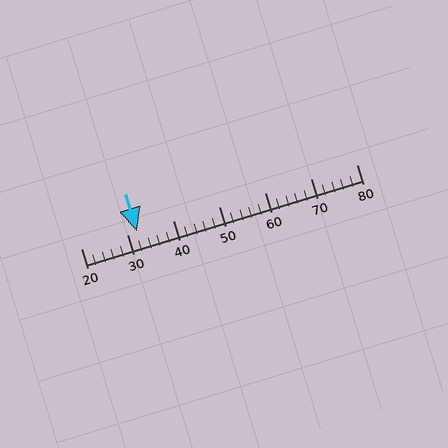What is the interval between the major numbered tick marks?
The major tick marks are spaced 10 units apart.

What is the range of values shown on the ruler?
The ruler shows values from 20 to 80.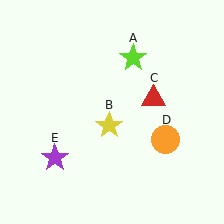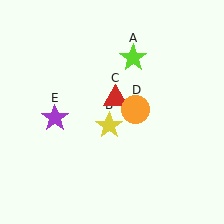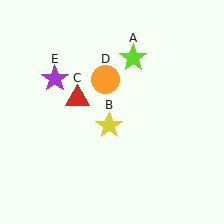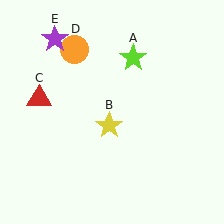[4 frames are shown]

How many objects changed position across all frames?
3 objects changed position: red triangle (object C), orange circle (object D), purple star (object E).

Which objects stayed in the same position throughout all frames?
Lime star (object A) and yellow star (object B) remained stationary.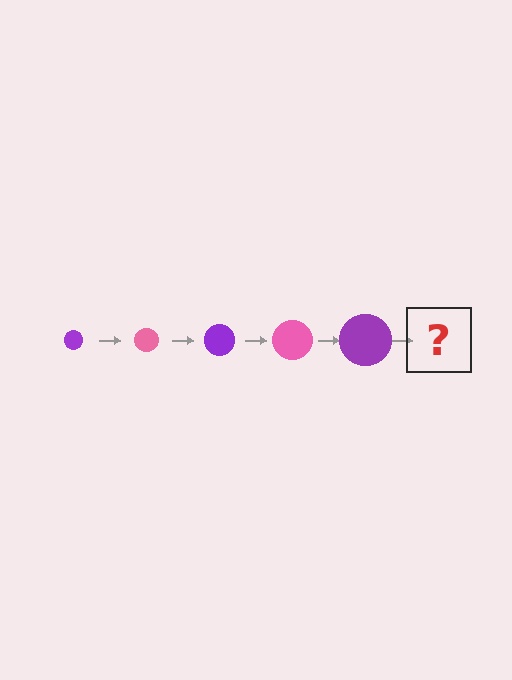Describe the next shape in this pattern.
It should be a pink circle, larger than the previous one.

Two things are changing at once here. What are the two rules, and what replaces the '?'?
The two rules are that the circle grows larger each step and the color cycles through purple and pink. The '?' should be a pink circle, larger than the previous one.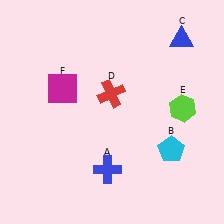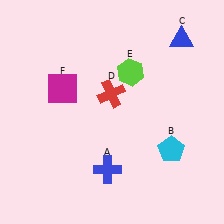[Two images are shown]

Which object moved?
The lime hexagon (E) moved left.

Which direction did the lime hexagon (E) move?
The lime hexagon (E) moved left.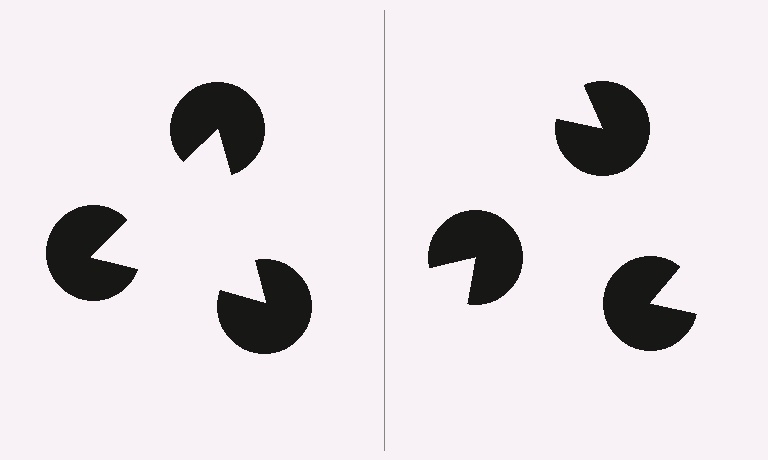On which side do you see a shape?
An illusory triangle appears on the left side. On the right side the wedge cuts are rotated, so no coherent shape forms.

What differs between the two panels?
The pac-man discs are positioned identically on both sides; only the wedge orientations differ. On the left they align to a triangle; on the right they are misaligned.